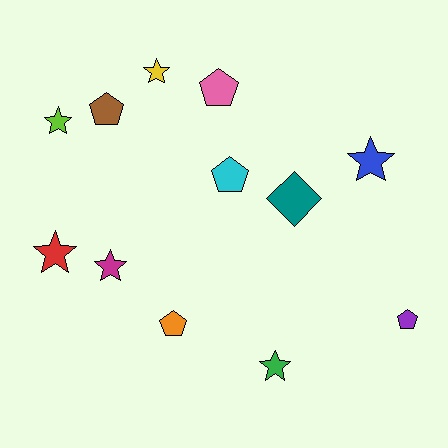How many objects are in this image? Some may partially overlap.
There are 12 objects.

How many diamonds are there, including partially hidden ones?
There is 1 diamond.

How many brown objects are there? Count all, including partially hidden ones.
There is 1 brown object.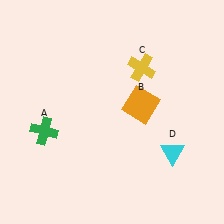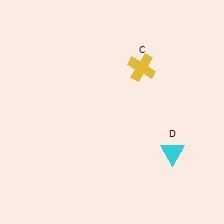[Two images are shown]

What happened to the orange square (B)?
The orange square (B) was removed in Image 2. It was in the top-right area of Image 1.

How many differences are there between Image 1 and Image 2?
There are 2 differences between the two images.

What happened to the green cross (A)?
The green cross (A) was removed in Image 2. It was in the bottom-left area of Image 1.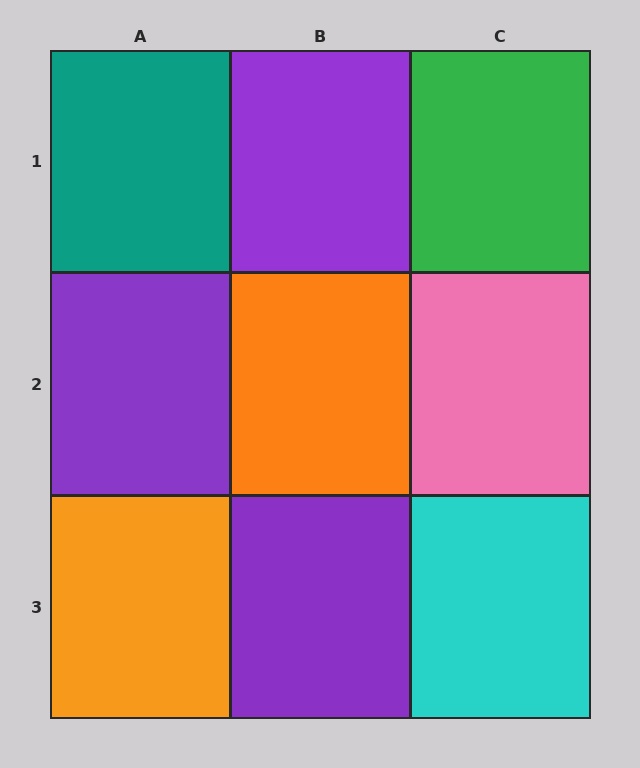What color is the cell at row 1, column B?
Purple.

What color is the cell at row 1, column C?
Green.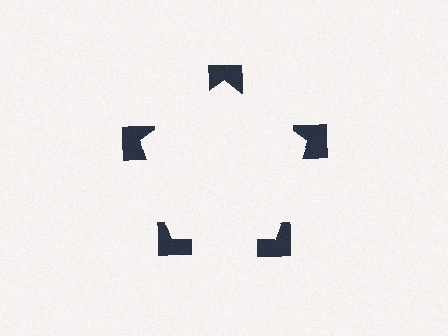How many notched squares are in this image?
There are 5 — one at each vertex of the illusory pentagon.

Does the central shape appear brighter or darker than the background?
It typically appears slightly brighter than the background, even though no actual brightness change is drawn.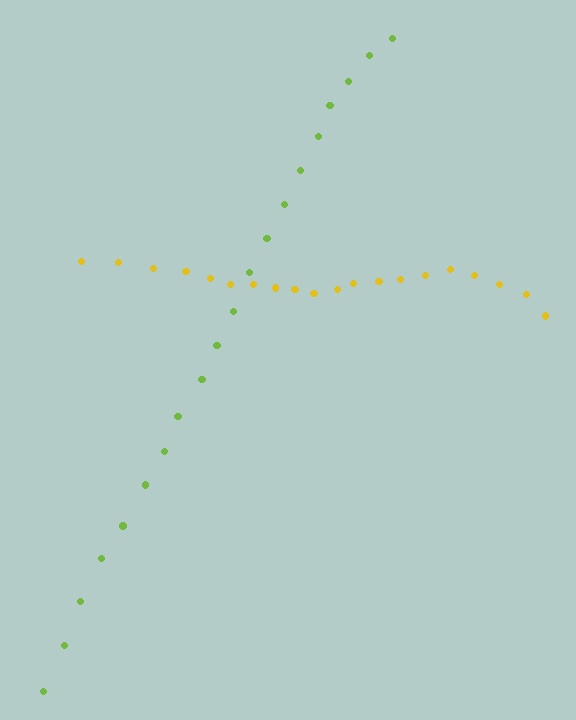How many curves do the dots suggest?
There are 2 distinct paths.